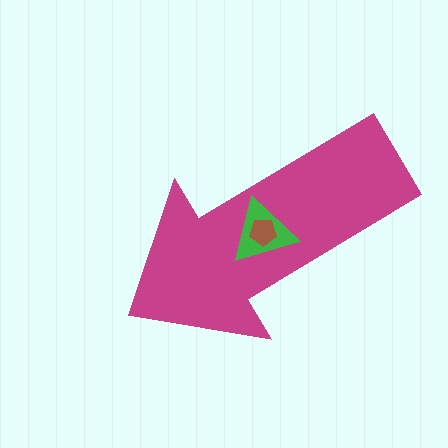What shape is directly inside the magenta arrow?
The green triangle.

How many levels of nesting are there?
3.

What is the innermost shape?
The brown pentagon.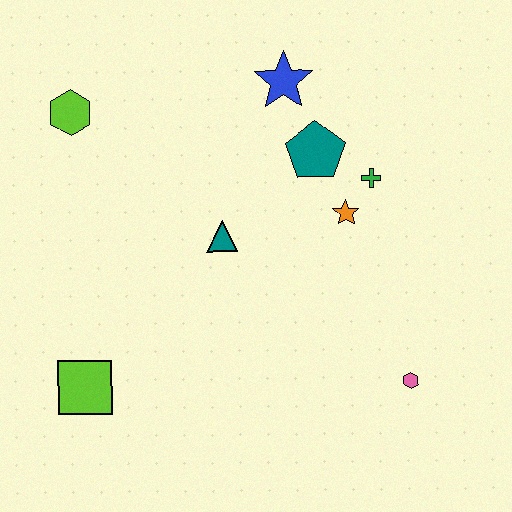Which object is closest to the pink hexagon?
The orange star is closest to the pink hexagon.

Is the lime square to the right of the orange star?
No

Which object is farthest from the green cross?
The lime square is farthest from the green cross.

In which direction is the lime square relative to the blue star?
The lime square is below the blue star.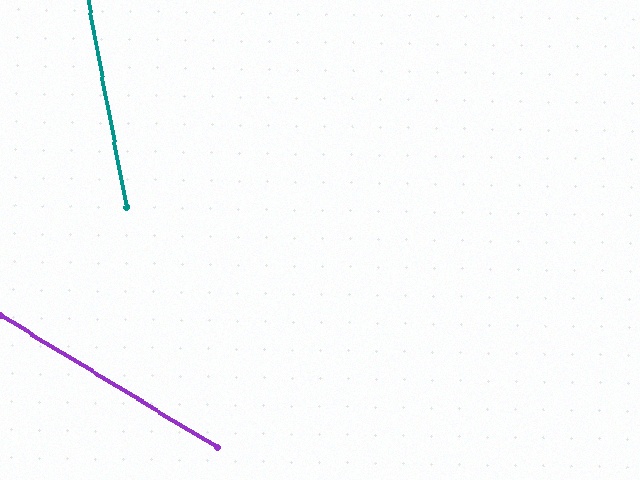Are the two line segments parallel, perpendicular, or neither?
Neither parallel nor perpendicular — they differ by about 48°.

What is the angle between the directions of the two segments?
Approximately 48 degrees.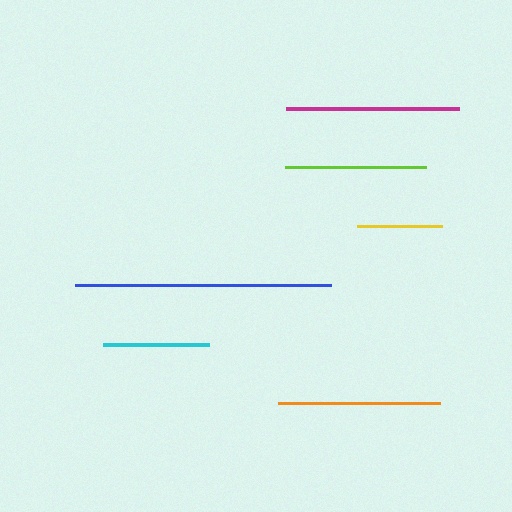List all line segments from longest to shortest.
From longest to shortest: blue, magenta, orange, lime, cyan, yellow.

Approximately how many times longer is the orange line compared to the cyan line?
The orange line is approximately 1.5 times the length of the cyan line.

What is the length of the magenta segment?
The magenta segment is approximately 173 pixels long.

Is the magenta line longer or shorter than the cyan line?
The magenta line is longer than the cyan line.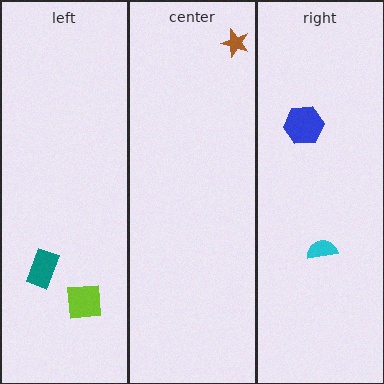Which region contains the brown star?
The center region.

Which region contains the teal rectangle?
The left region.